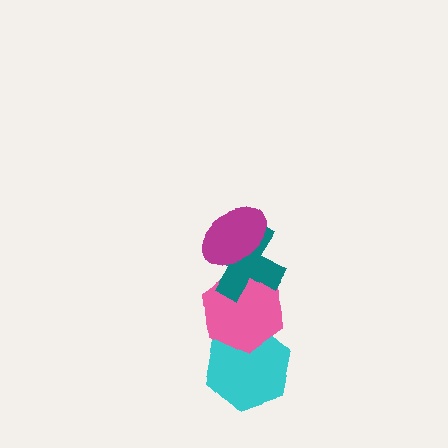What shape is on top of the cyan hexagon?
The pink hexagon is on top of the cyan hexagon.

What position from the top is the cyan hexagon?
The cyan hexagon is 4th from the top.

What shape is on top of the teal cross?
The magenta ellipse is on top of the teal cross.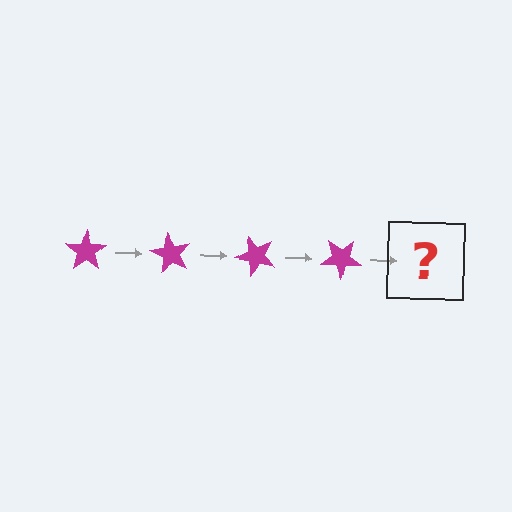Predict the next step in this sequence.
The next step is a magenta star rotated 240 degrees.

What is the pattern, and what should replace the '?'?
The pattern is that the star rotates 60 degrees each step. The '?' should be a magenta star rotated 240 degrees.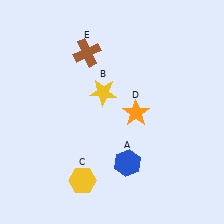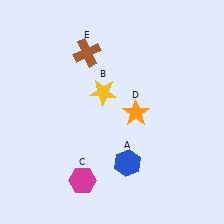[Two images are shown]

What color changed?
The hexagon (C) changed from yellow in Image 1 to magenta in Image 2.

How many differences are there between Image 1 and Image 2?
There is 1 difference between the two images.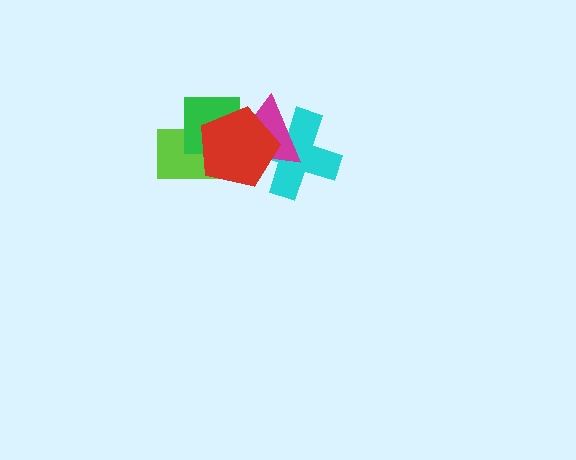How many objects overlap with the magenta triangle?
4 objects overlap with the magenta triangle.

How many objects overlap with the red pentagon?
4 objects overlap with the red pentagon.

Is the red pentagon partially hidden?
No, no other shape covers it.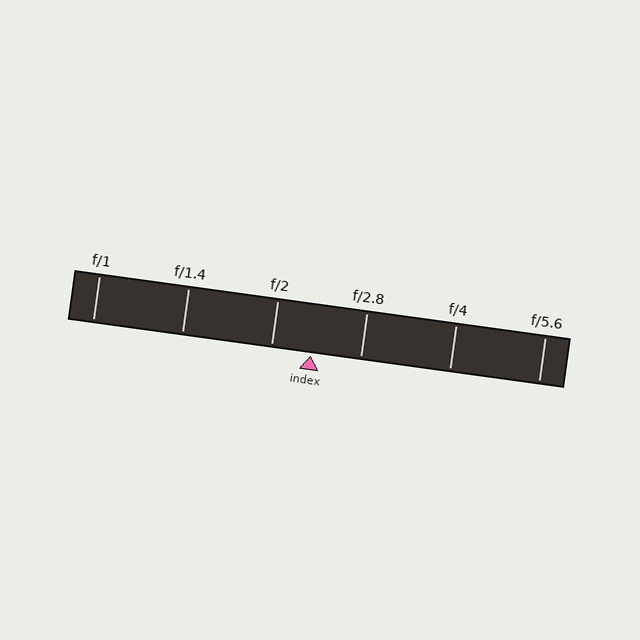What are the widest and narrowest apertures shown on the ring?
The widest aperture shown is f/1 and the narrowest is f/5.6.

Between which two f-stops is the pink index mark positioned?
The index mark is between f/2 and f/2.8.